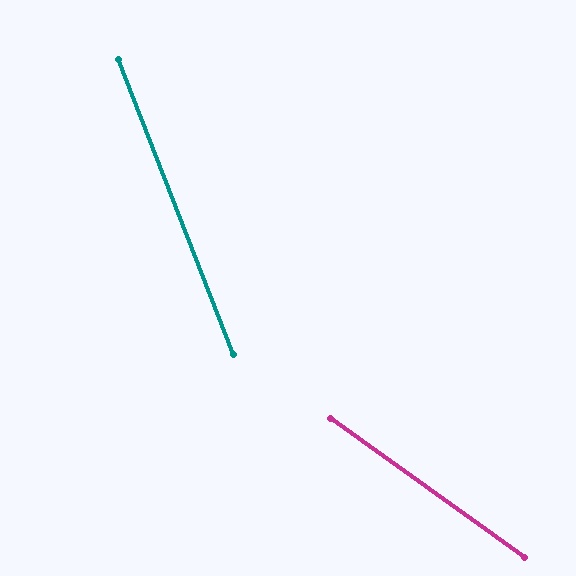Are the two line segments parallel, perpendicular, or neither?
Neither parallel nor perpendicular — they differ by about 33°.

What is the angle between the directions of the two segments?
Approximately 33 degrees.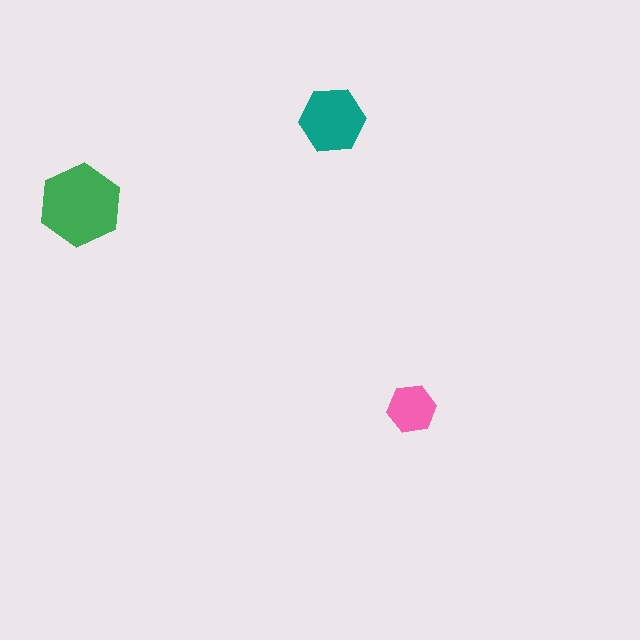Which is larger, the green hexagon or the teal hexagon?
The green one.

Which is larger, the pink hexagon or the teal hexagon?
The teal one.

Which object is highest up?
The teal hexagon is topmost.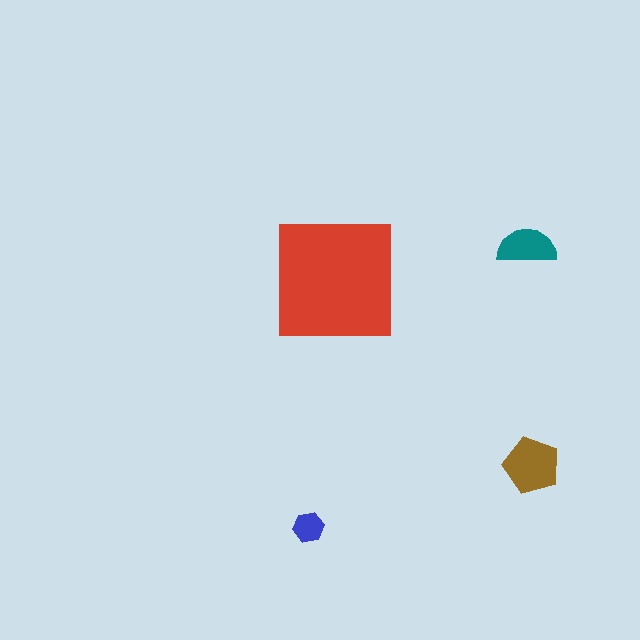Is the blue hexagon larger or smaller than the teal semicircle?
Smaller.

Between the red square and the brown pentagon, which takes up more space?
The red square.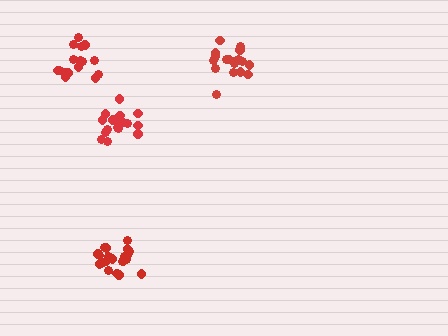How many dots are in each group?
Group 1: 16 dots, Group 2: 21 dots, Group 3: 17 dots, Group 4: 18 dots (72 total).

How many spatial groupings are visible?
There are 4 spatial groupings.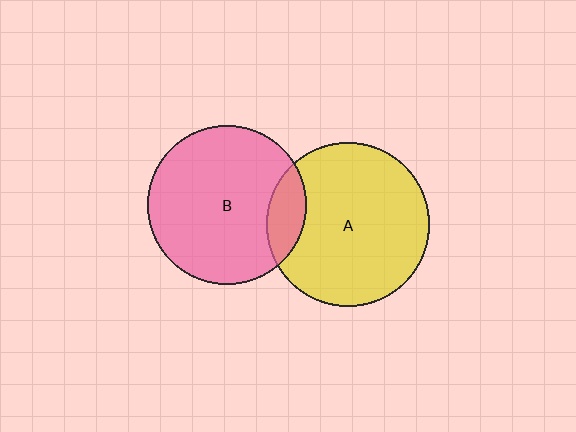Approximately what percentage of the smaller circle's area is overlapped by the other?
Approximately 15%.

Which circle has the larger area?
Circle A (yellow).